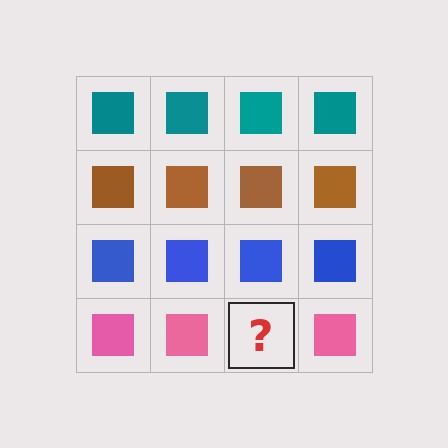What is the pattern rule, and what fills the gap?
The rule is that each row has a consistent color. The gap should be filled with a pink square.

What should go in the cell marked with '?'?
The missing cell should contain a pink square.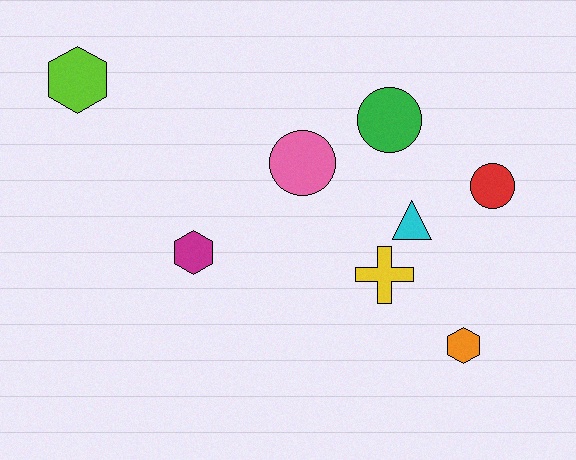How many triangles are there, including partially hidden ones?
There is 1 triangle.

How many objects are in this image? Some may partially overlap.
There are 8 objects.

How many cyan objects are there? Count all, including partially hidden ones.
There is 1 cyan object.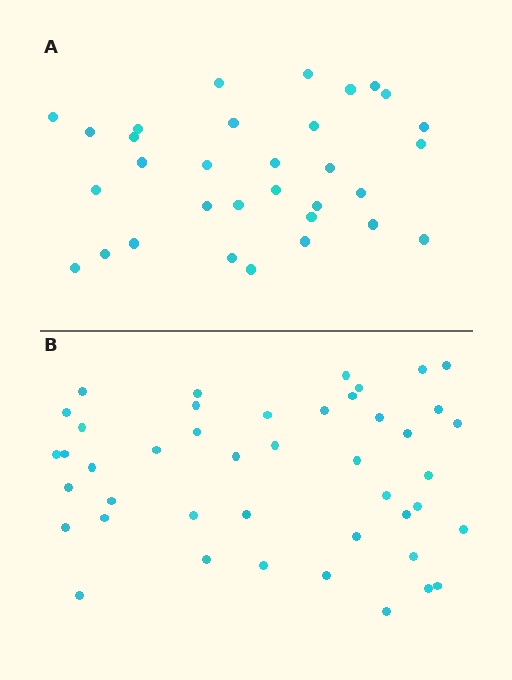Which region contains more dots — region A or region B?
Region B (the bottom region) has more dots.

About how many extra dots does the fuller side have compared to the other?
Region B has roughly 12 or so more dots than region A.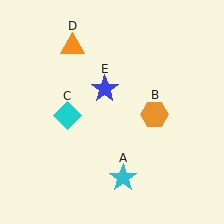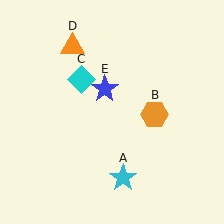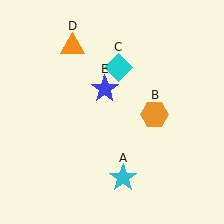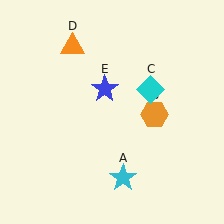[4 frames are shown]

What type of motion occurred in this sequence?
The cyan diamond (object C) rotated clockwise around the center of the scene.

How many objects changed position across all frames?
1 object changed position: cyan diamond (object C).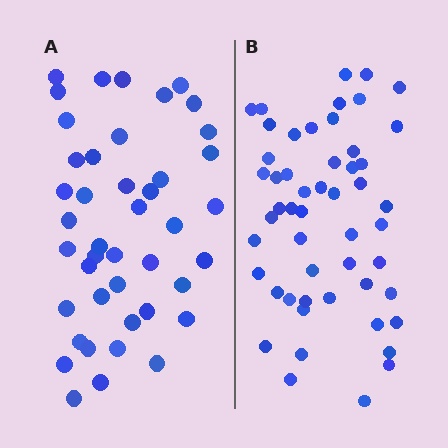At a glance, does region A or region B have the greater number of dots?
Region B (the right region) has more dots.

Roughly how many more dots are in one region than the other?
Region B has roughly 8 or so more dots than region A.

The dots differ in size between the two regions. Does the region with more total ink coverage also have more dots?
No. Region A has more total ink coverage because its dots are larger, but region B actually contains more individual dots. Total area can be misleading — the number of items is what matters here.